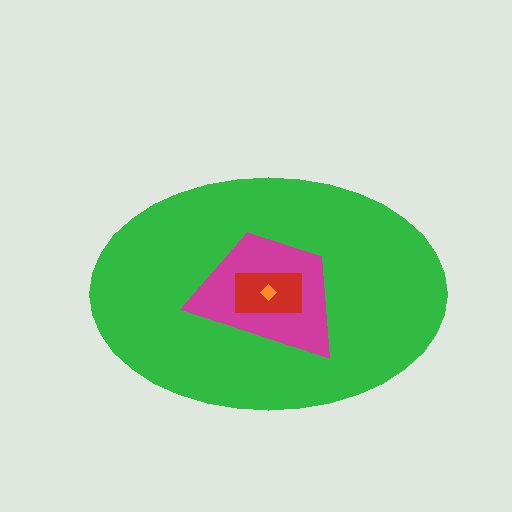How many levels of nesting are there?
4.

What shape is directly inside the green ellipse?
The magenta trapezoid.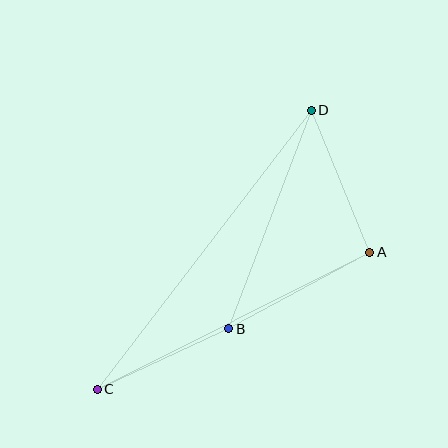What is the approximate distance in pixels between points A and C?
The distance between A and C is approximately 305 pixels.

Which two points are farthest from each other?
Points C and D are farthest from each other.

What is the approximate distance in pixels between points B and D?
The distance between B and D is approximately 233 pixels.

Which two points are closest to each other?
Points B and C are closest to each other.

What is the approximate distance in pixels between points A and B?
The distance between A and B is approximately 161 pixels.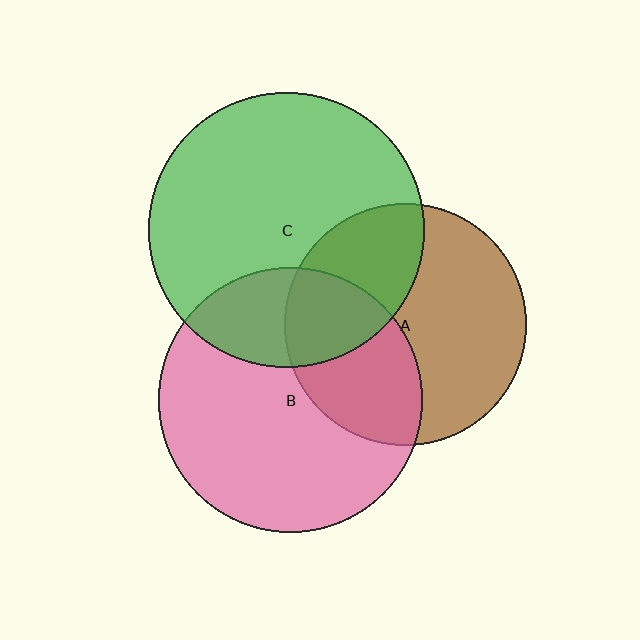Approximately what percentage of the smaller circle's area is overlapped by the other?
Approximately 40%.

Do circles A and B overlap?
Yes.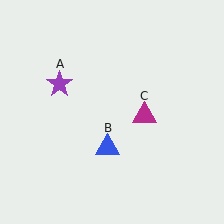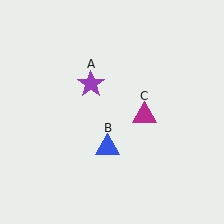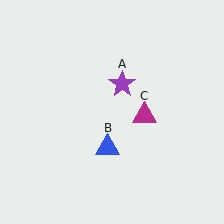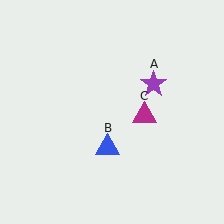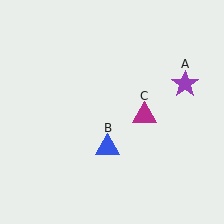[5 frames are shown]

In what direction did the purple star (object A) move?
The purple star (object A) moved right.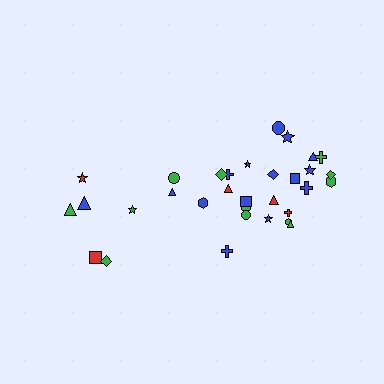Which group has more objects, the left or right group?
The right group.